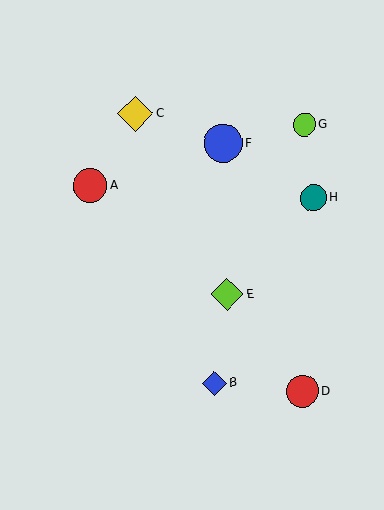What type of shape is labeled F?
Shape F is a blue circle.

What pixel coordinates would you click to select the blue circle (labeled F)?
Click at (223, 143) to select the blue circle F.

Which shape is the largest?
The blue circle (labeled F) is the largest.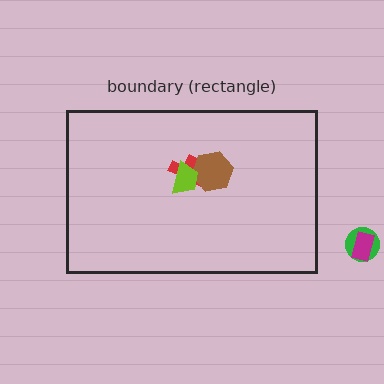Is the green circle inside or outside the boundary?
Outside.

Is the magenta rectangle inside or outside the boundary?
Outside.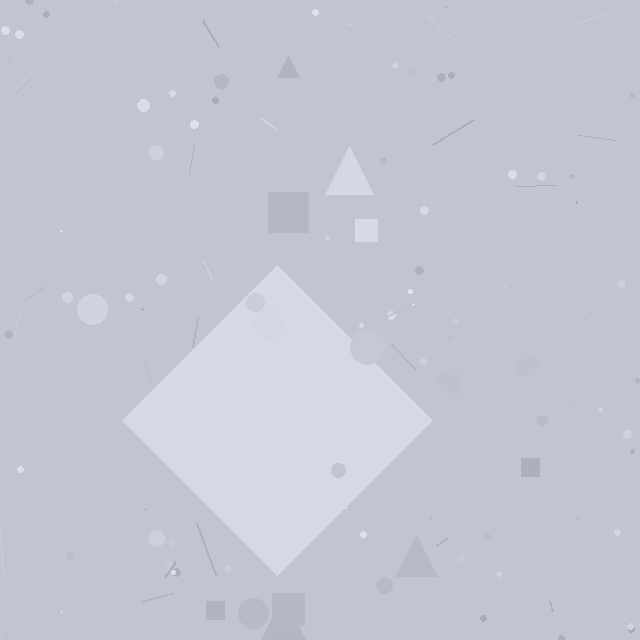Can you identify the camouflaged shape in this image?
The camouflaged shape is a diamond.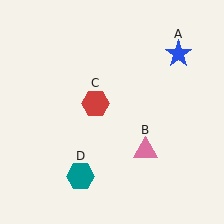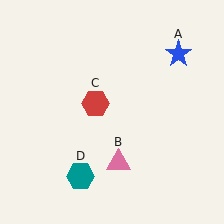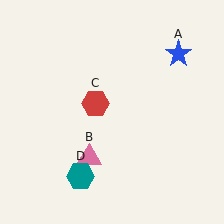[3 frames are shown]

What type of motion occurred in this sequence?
The pink triangle (object B) rotated clockwise around the center of the scene.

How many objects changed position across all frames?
1 object changed position: pink triangle (object B).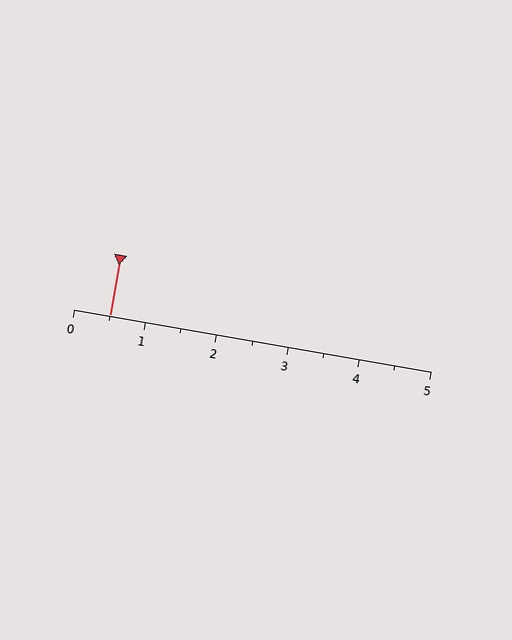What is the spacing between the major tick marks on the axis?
The major ticks are spaced 1 apart.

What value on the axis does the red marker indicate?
The marker indicates approximately 0.5.